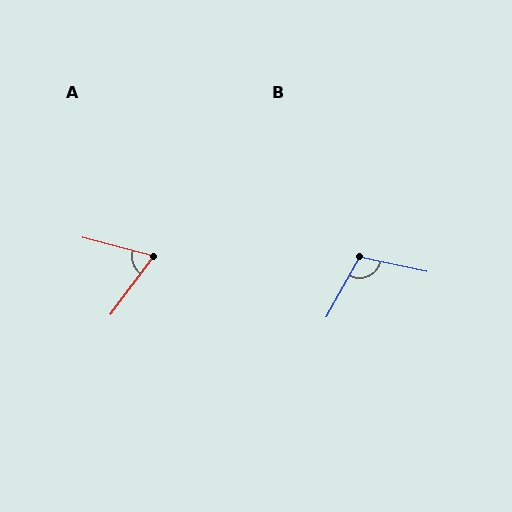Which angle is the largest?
B, at approximately 107 degrees.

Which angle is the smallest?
A, at approximately 68 degrees.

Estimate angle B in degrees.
Approximately 107 degrees.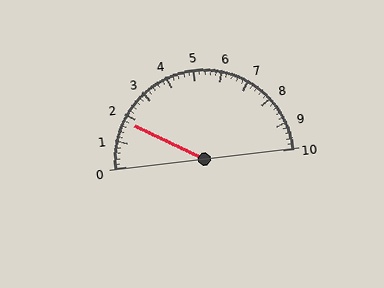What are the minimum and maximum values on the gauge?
The gauge ranges from 0 to 10.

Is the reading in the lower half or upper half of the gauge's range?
The reading is in the lower half of the range (0 to 10).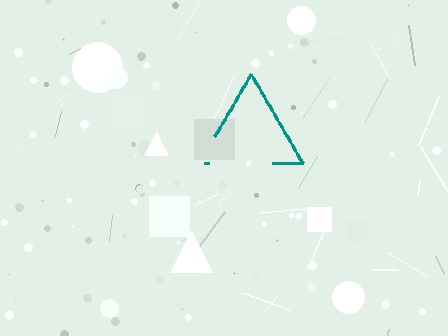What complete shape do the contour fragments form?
The contour fragments form a triangle.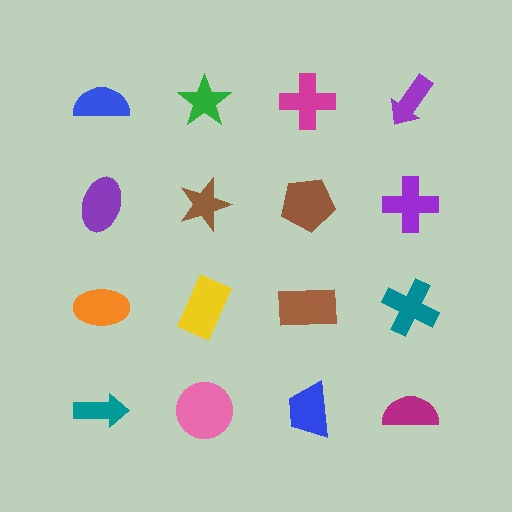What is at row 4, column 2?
A pink circle.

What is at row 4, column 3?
A blue trapezoid.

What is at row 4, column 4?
A magenta semicircle.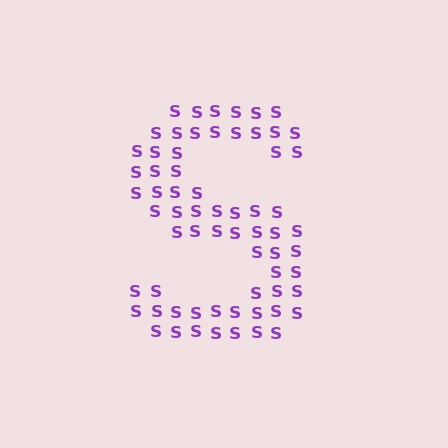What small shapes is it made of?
It is made of small letter S's.